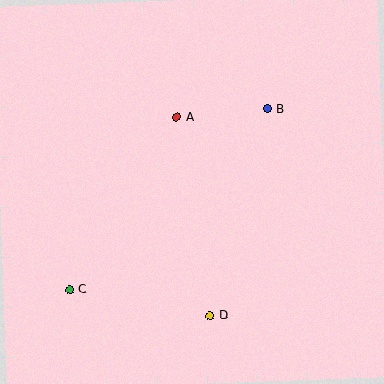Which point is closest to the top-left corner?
Point A is closest to the top-left corner.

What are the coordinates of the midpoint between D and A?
The midpoint between D and A is at (194, 216).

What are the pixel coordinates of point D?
Point D is at (210, 316).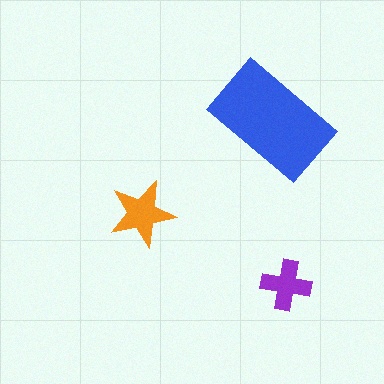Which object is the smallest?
The purple cross.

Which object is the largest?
The blue rectangle.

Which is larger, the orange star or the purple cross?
The orange star.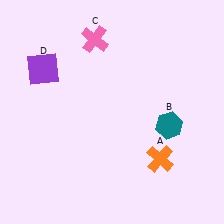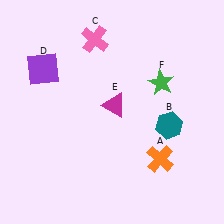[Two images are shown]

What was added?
A magenta triangle (E), a green star (F) were added in Image 2.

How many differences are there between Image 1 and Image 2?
There are 2 differences between the two images.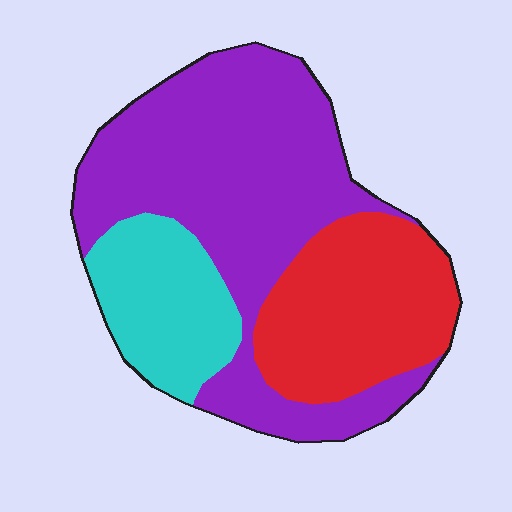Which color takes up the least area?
Cyan, at roughly 20%.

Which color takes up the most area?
Purple, at roughly 55%.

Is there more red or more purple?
Purple.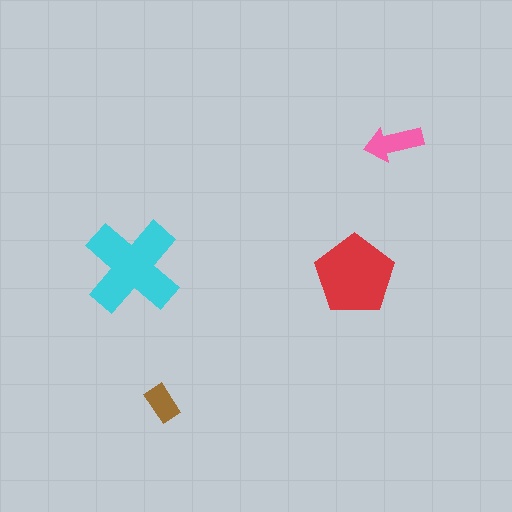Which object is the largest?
The cyan cross.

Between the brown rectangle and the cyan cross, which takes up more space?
The cyan cross.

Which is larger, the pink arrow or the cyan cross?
The cyan cross.